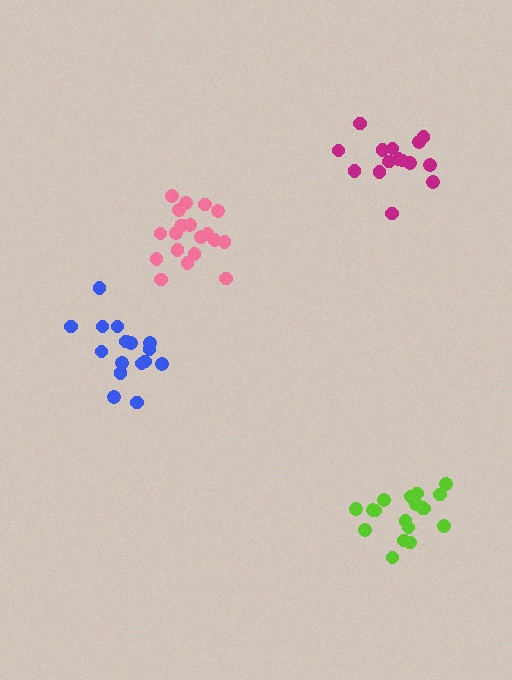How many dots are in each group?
Group 1: 16 dots, Group 2: 16 dots, Group 3: 18 dots, Group 4: 20 dots (70 total).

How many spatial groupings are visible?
There are 4 spatial groupings.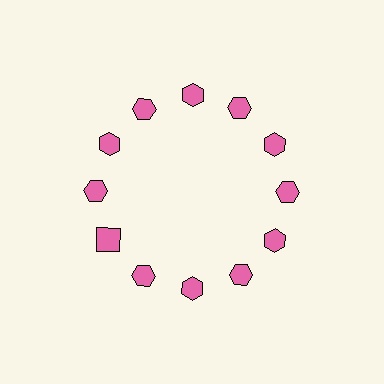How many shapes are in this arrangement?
There are 12 shapes arranged in a ring pattern.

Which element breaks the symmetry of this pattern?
The pink square at roughly the 8 o'clock position breaks the symmetry. All other shapes are pink hexagons.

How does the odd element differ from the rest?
It has a different shape: square instead of hexagon.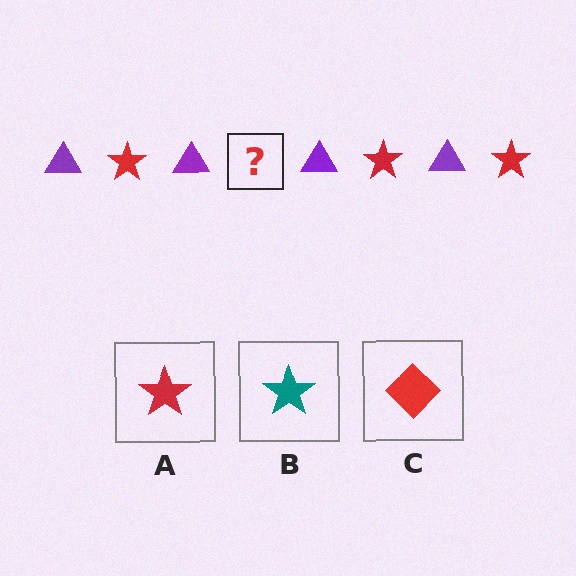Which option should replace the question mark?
Option A.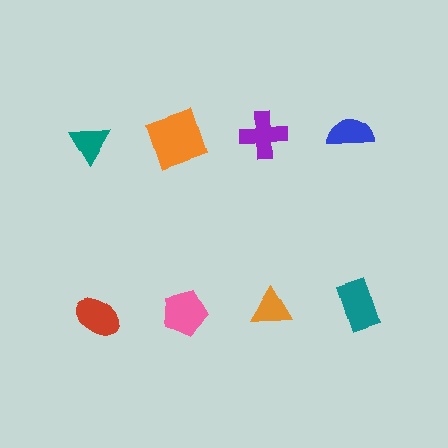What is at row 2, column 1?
A red ellipse.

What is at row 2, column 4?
A teal rectangle.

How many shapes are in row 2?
4 shapes.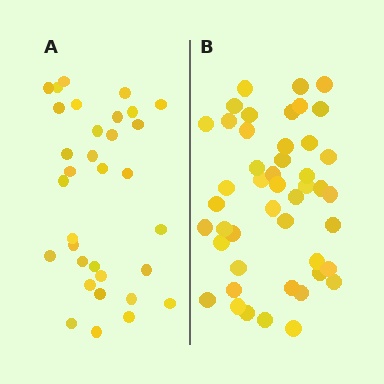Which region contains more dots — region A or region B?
Region B (the right region) has more dots.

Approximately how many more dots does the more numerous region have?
Region B has approximately 15 more dots than region A.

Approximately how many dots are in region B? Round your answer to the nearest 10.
About 50 dots. (The exact count is 46, which rounds to 50.)